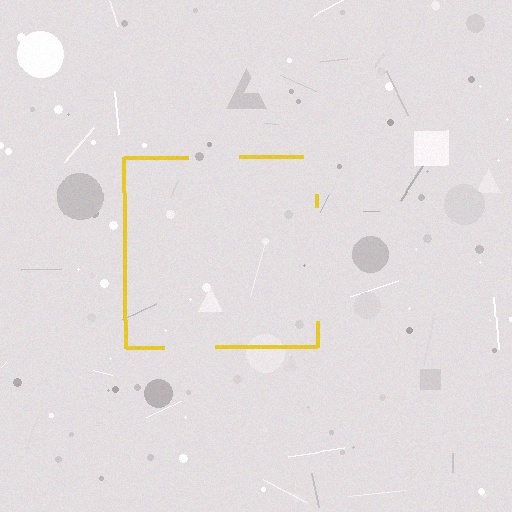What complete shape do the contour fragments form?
The contour fragments form a square.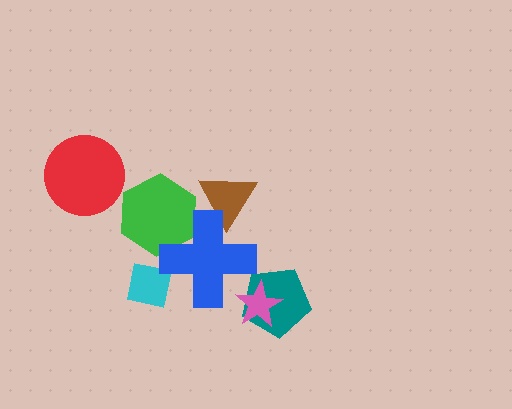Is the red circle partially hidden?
No, no other shape covers it.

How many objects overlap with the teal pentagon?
1 object overlaps with the teal pentagon.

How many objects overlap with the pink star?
1 object overlaps with the pink star.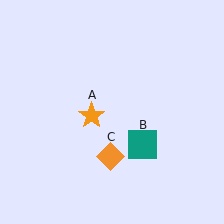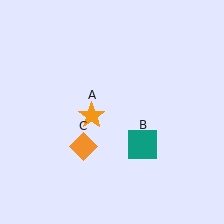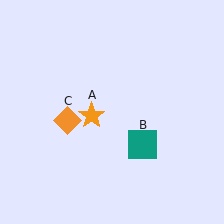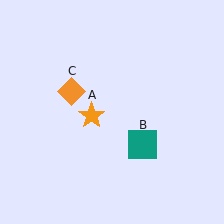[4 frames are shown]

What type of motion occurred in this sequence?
The orange diamond (object C) rotated clockwise around the center of the scene.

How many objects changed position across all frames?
1 object changed position: orange diamond (object C).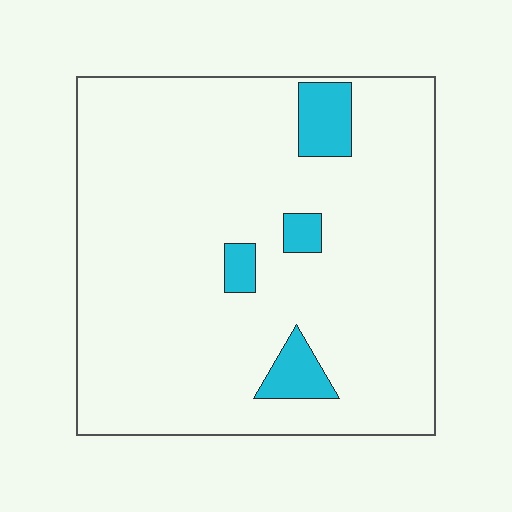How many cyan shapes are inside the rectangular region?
4.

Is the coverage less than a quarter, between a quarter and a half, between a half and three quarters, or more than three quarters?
Less than a quarter.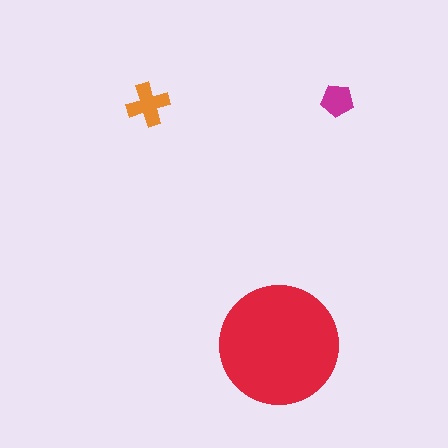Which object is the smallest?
The magenta pentagon.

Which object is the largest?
The red circle.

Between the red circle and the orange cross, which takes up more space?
The red circle.